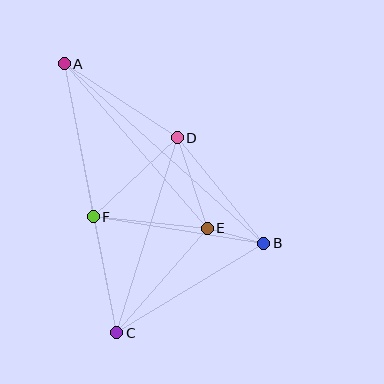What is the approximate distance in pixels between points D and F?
The distance between D and F is approximately 115 pixels.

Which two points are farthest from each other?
Points A and C are farthest from each other.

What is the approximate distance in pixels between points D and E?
The distance between D and E is approximately 95 pixels.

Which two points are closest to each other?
Points B and E are closest to each other.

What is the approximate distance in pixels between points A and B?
The distance between A and B is approximately 269 pixels.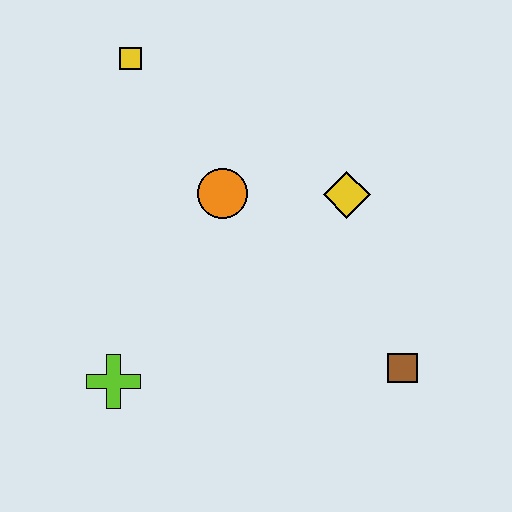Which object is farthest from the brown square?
The yellow square is farthest from the brown square.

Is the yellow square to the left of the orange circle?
Yes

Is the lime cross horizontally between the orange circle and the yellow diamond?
No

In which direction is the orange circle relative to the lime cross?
The orange circle is above the lime cross.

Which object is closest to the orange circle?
The yellow diamond is closest to the orange circle.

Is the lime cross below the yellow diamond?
Yes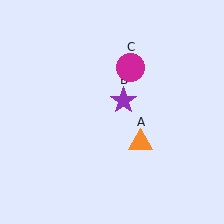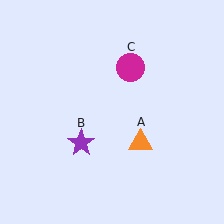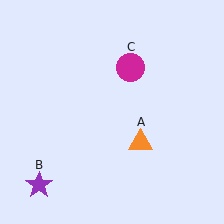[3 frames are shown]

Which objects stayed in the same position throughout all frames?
Orange triangle (object A) and magenta circle (object C) remained stationary.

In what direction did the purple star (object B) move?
The purple star (object B) moved down and to the left.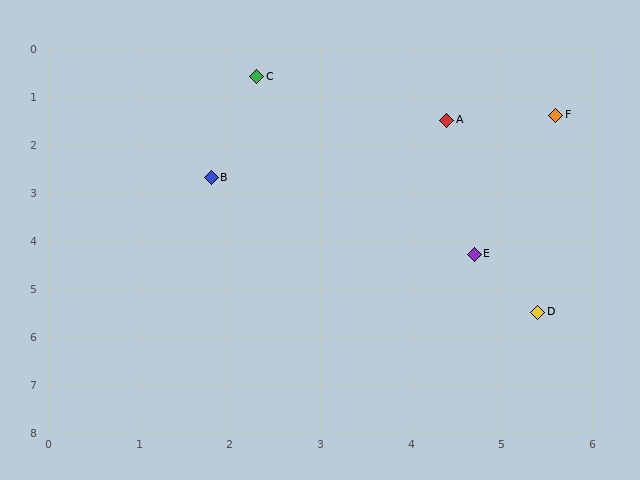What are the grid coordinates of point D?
Point D is at approximately (5.4, 5.5).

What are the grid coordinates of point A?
Point A is at approximately (4.4, 1.5).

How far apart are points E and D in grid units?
Points E and D are about 1.4 grid units apart.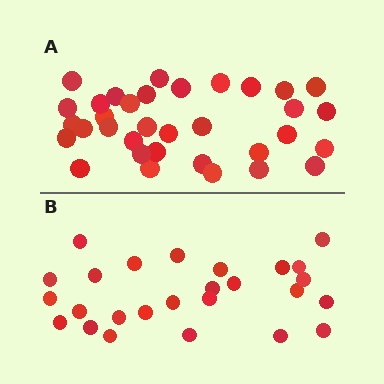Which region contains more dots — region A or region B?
Region A (the top region) has more dots.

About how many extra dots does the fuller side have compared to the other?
Region A has roughly 8 or so more dots than region B.